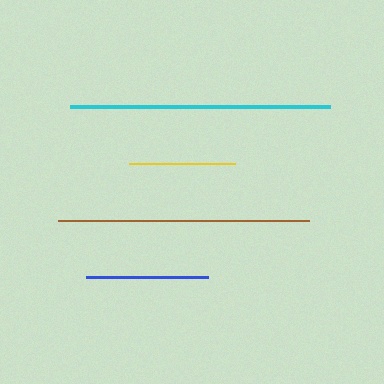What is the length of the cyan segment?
The cyan segment is approximately 260 pixels long.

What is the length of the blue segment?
The blue segment is approximately 122 pixels long.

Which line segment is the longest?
The cyan line is the longest at approximately 260 pixels.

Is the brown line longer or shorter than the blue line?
The brown line is longer than the blue line.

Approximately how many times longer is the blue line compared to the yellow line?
The blue line is approximately 1.2 times the length of the yellow line.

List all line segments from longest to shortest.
From longest to shortest: cyan, brown, blue, yellow.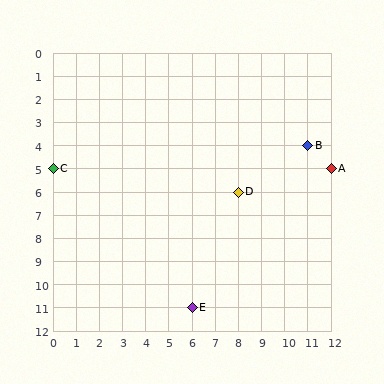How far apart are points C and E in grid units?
Points C and E are 6 columns and 6 rows apart (about 8.5 grid units diagonally).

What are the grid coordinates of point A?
Point A is at grid coordinates (12, 5).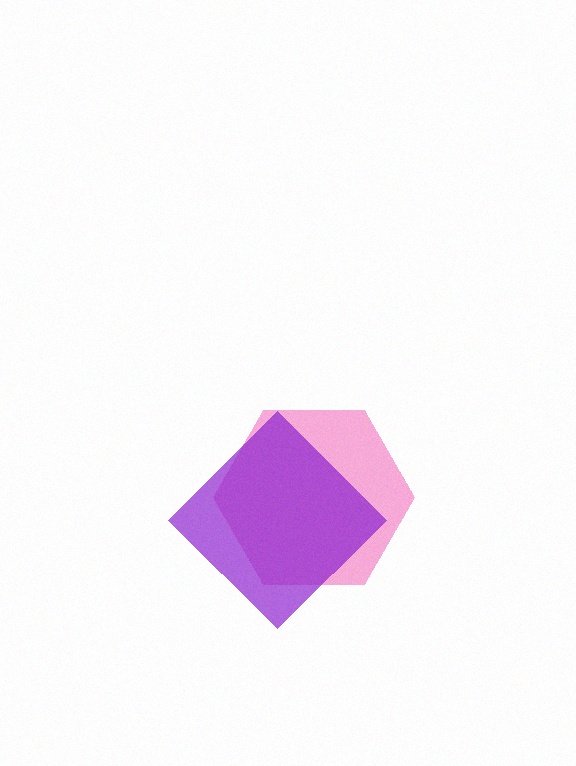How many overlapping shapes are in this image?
There are 2 overlapping shapes in the image.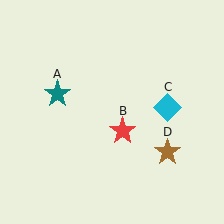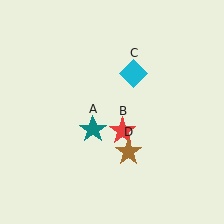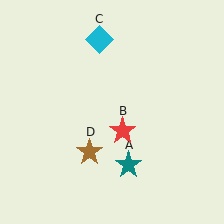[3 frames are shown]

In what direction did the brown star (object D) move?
The brown star (object D) moved left.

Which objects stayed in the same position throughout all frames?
Red star (object B) remained stationary.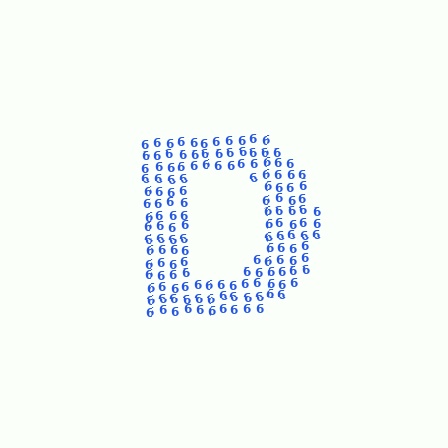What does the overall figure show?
The overall figure shows the letter D.